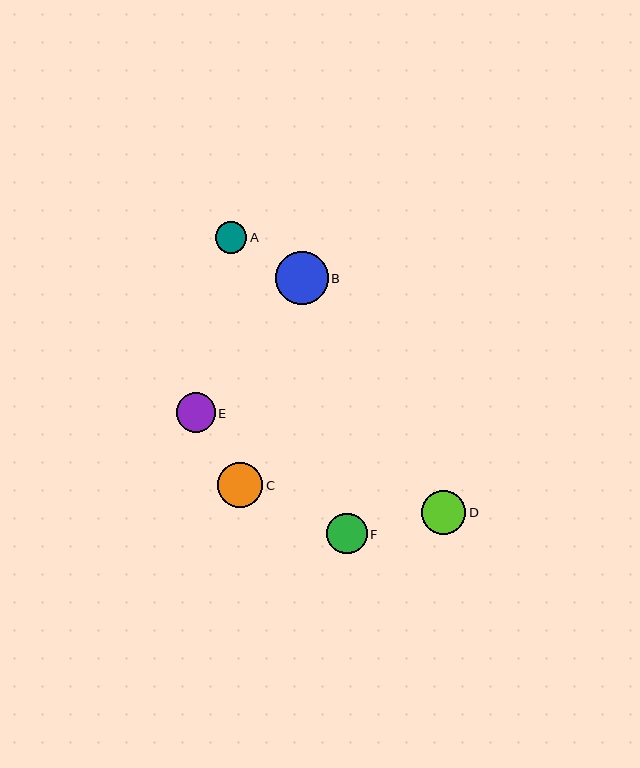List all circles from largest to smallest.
From largest to smallest: B, C, D, F, E, A.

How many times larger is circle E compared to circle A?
Circle E is approximately 1.3 times the size of circle A.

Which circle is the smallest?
Circle A is the smallest with a size of approximately 31 pixels.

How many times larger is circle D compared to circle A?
Circle D is approximately 1.4 times the size of circle A.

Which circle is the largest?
Circle B is the largest with a size of approximately 53 pixels.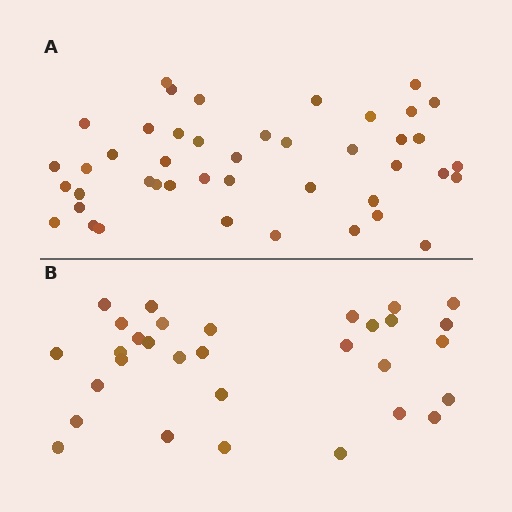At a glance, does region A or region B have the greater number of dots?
Region A (the top region) has more dots.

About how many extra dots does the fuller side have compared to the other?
Region A has approximately 15 more dots than region B.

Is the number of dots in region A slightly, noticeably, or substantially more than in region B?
Region A has noticeably more, but not dramatically so. The ratio is roughly 1.4 to 1.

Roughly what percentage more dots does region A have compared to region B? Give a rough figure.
About 40% more.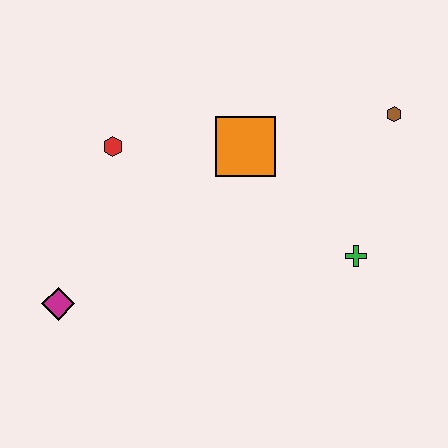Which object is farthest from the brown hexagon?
The magenta diamond is farthest from the brown hexagon.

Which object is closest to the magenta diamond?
The red hexagon is closest to the magenta diamond.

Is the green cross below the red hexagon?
Yes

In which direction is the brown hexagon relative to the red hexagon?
The brown hexagon is to the right of the red hexagon.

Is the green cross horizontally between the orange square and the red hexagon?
No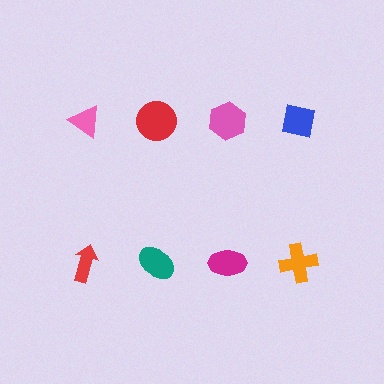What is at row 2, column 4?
An orange cross.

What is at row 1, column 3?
A pink hexagon.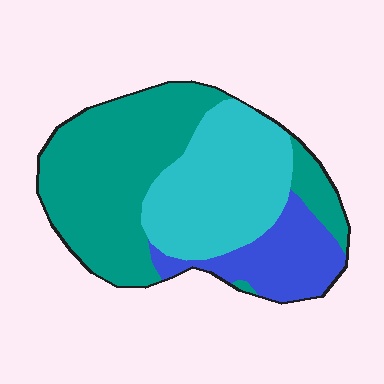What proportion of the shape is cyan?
Cyan covers about 35% of the shape.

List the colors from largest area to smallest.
From largest to smallest: teal, cyan, blue.